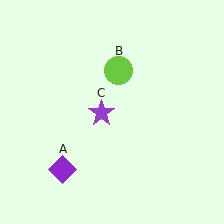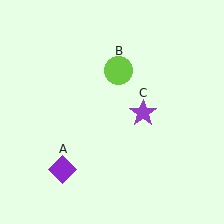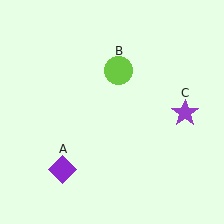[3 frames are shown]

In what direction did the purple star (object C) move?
The purple star (object C) moved right.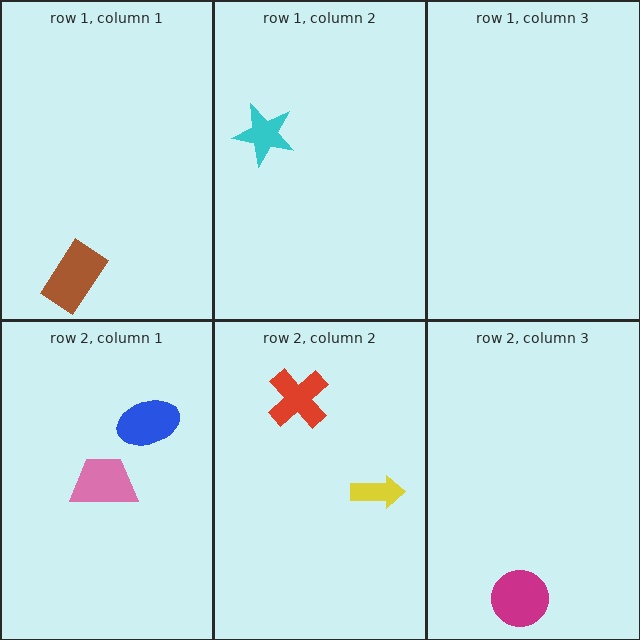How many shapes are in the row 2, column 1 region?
2.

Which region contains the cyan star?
The row 1, column 2 region.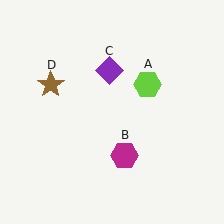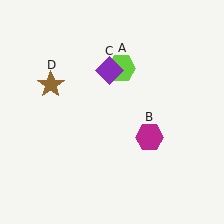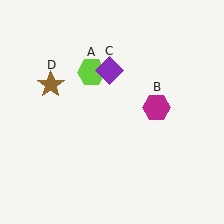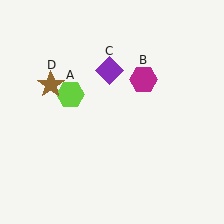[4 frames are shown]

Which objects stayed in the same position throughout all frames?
Purple diamond (object C) and brown star (object D) remained stationary.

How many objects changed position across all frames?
2 objects changed position: lime hexagon (object A), magenta hexagon (object B).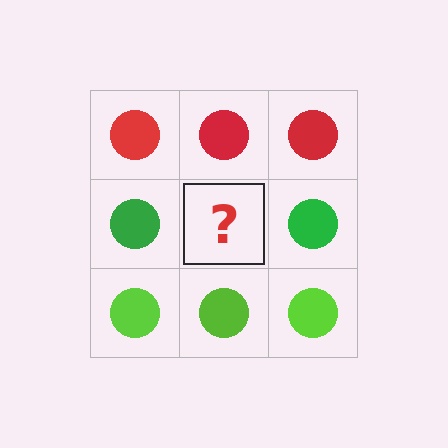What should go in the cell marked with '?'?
The missing cell should contain a green circle.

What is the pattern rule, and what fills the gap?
The rule is that each row has a consistent color. The gap should be filled with a green circle.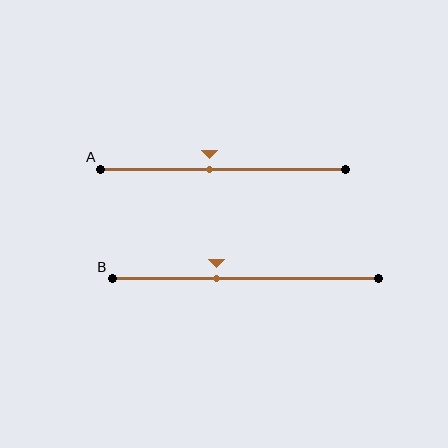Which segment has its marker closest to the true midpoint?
Segment A has its marker closest to the true midpoint.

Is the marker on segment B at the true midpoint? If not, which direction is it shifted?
No, the marker on segment B is shifted to the left by about 11% of the segment length.